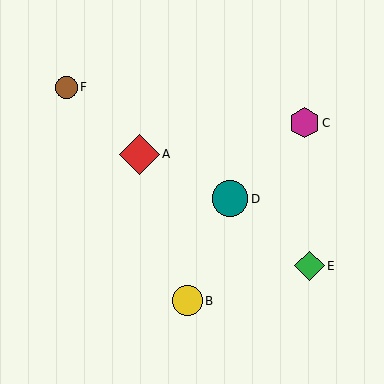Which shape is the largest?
The red diamond (labeled A) is the largest.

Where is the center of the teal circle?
The center of the teal circle is at (230, 199).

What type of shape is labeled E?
Shape E is a green diamond.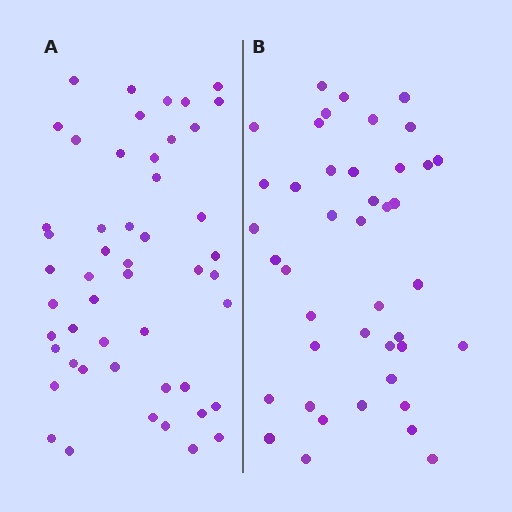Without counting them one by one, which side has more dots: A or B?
Region A (the left region) has more dots.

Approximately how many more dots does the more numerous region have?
Region A has roughly 8 or so more dots than region B.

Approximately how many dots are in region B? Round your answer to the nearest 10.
About 40 dots. (The exact count is 42, which rounds to 40.)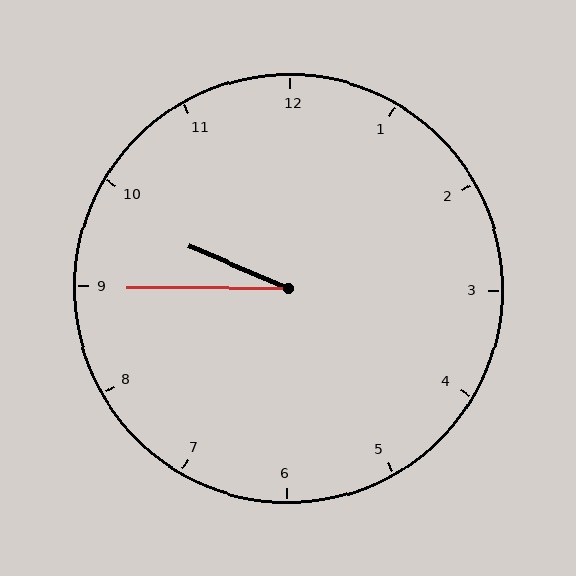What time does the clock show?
9:45.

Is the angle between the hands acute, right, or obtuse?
It is acute.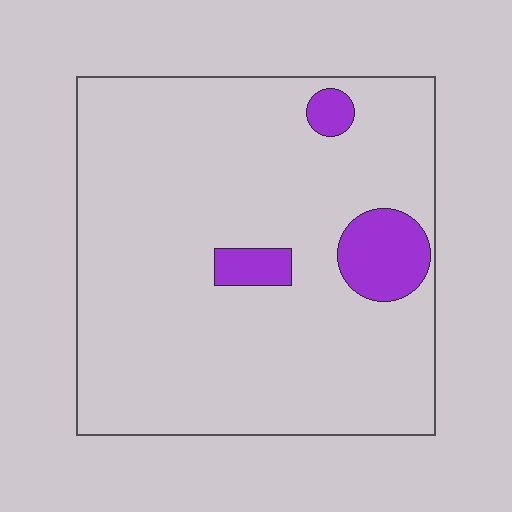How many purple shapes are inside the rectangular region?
3.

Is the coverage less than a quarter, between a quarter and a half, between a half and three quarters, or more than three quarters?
Less than a quarter.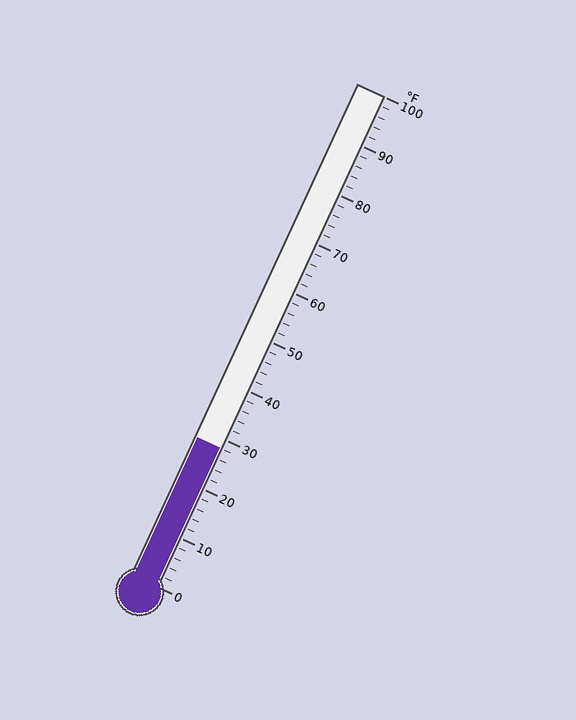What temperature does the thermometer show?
The thermometer shows approximately 28°F.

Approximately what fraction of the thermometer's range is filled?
The thermometer is filled to approximately 30% of its range.